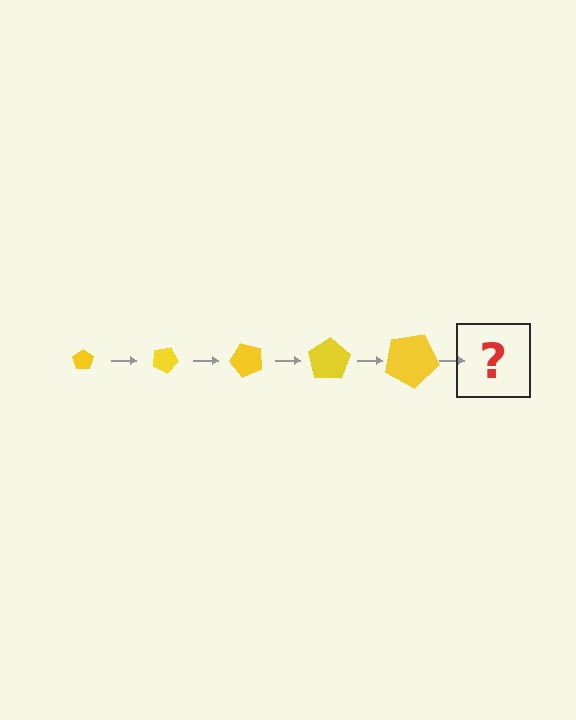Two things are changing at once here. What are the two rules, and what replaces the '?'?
The two rules are that the pentagon grows larger each step and it rotates 25 degrees each step. The '?' should be a pentagon, larger than the previous one and rotated 125 degrees from the start.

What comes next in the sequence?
The next element should be a pentagon, larger than the previous one and rotated 125 degrees from the start.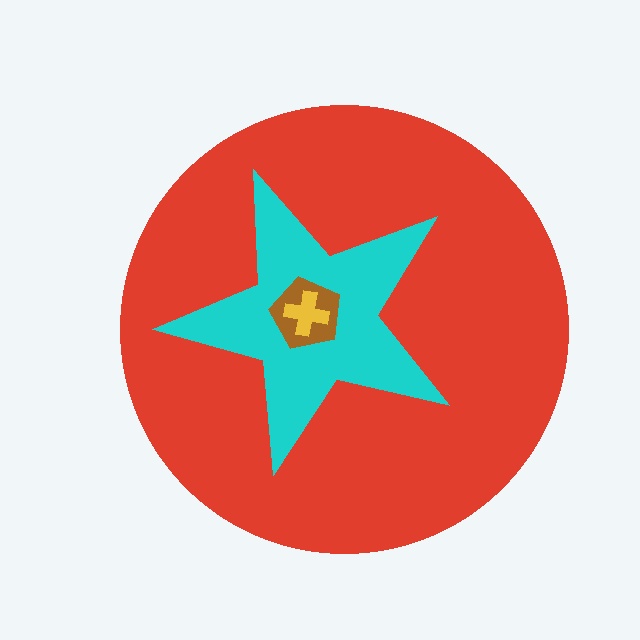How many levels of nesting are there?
4.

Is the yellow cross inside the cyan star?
Yes.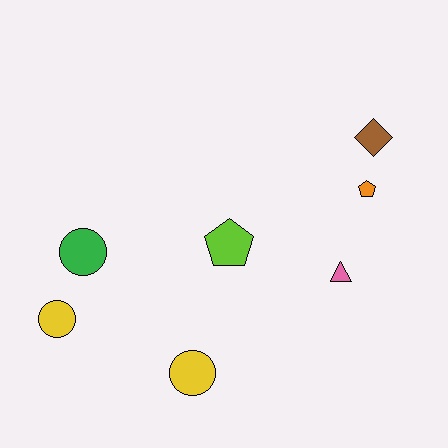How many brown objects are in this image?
There is 1 brown object.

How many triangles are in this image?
There is 1 triangle.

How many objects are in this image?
There are 7 objects.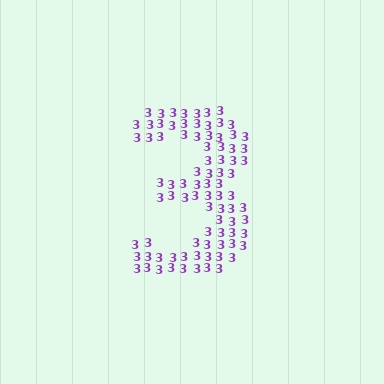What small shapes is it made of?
It is made of small digit 3's.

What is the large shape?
The large shape is the digit 3.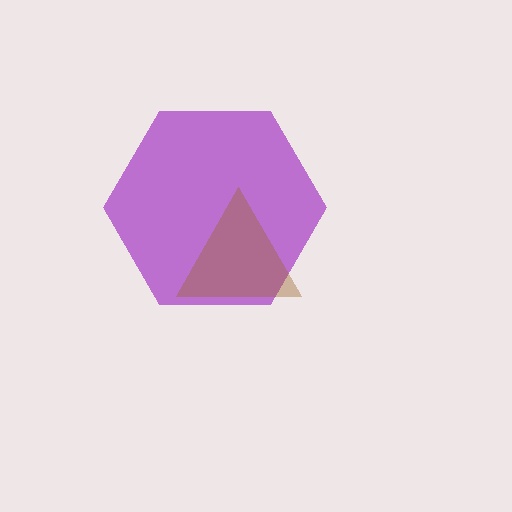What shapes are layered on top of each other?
The layered shapes are: a purple hexagon, a brown triangle.